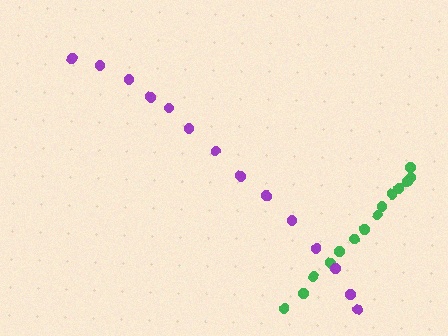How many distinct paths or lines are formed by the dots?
There are 2 distinct paths.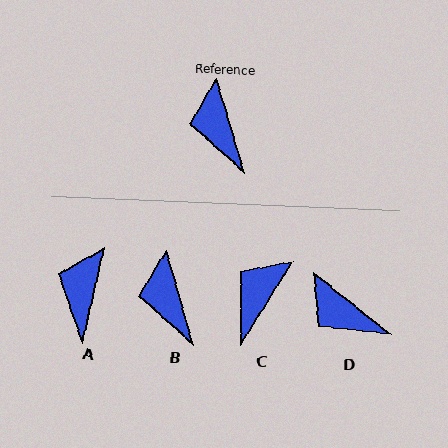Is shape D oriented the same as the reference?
No, it is off by about 35 degrees.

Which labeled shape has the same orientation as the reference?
B.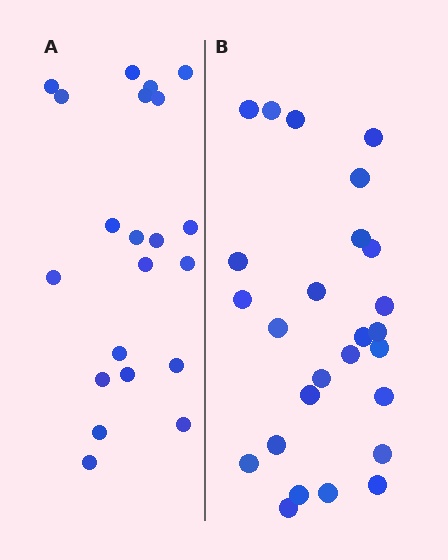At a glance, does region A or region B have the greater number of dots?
Region B (the right region) has more dots.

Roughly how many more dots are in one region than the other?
Region B has about 5 more dots than region A.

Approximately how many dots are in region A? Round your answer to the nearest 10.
About 20 dots. (The exact count is 21, which rounds to 20.)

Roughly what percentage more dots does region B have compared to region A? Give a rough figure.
About 25% more.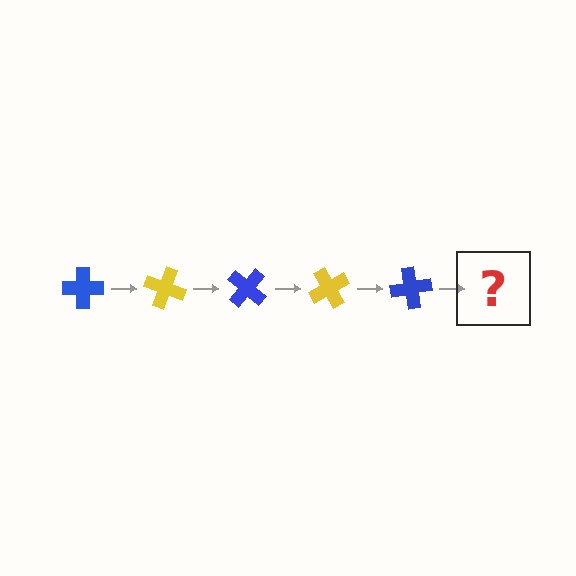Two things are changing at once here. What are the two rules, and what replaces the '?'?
The two rules are that it rotates 20 degrees each step and the color cycles through blue and yellow. The '?' should be a yellow cross, rotated 100 degrees from the start.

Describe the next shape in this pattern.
It should be a yellow cross, rotated 100 degrees from the start.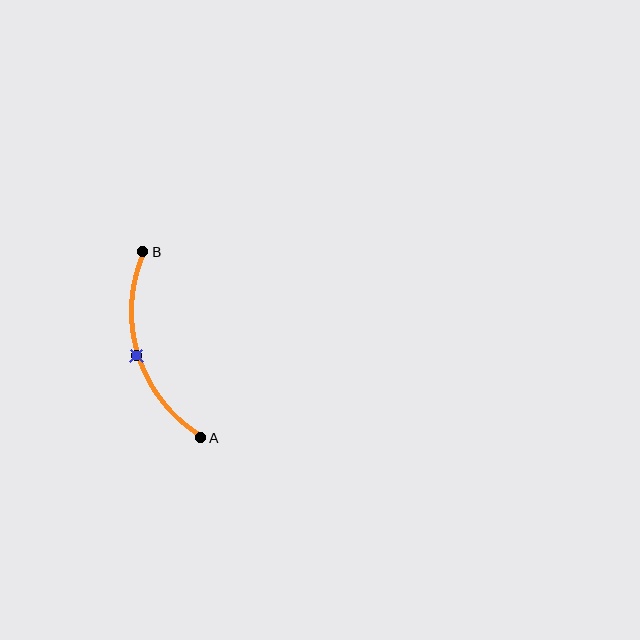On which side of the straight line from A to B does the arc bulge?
The arc bulges to the left of the straight line connecting A and B.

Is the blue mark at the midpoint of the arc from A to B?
Yes. The blue mark lies on the arc at equal arc-length from both A and B — it is the arc midpoint.